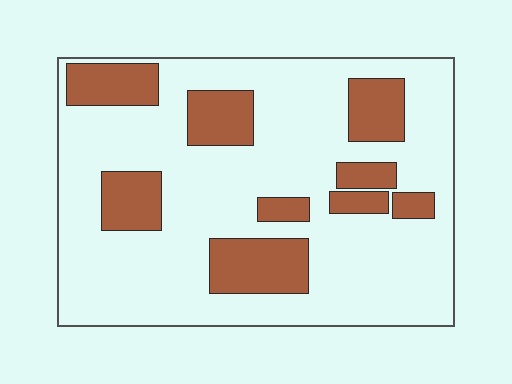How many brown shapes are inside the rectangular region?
9.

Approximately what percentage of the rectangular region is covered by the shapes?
Approximately 25%.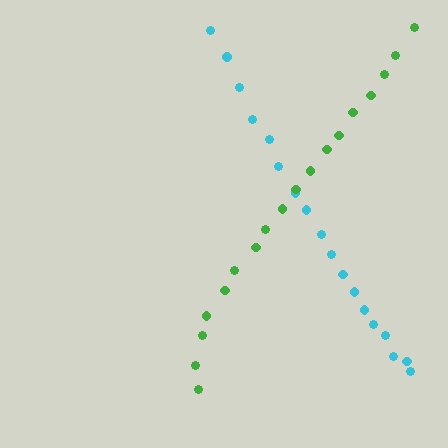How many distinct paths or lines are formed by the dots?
There are 2 distinct paths.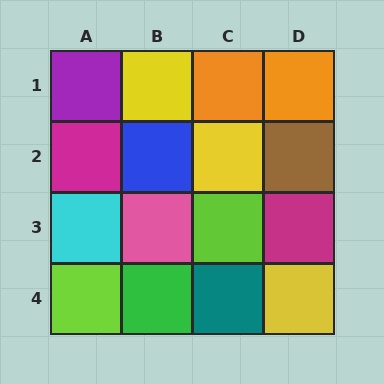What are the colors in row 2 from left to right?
Magenta, blue, yellow, brown.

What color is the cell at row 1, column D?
Orange.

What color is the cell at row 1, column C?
Orange.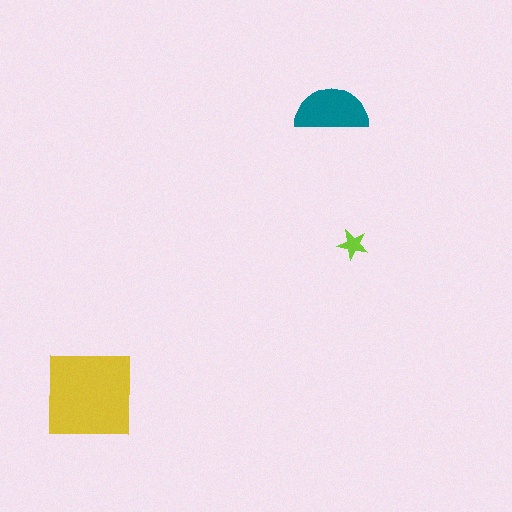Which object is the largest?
The yellow square.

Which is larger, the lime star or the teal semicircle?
The teal semicircle.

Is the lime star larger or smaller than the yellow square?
Smaller.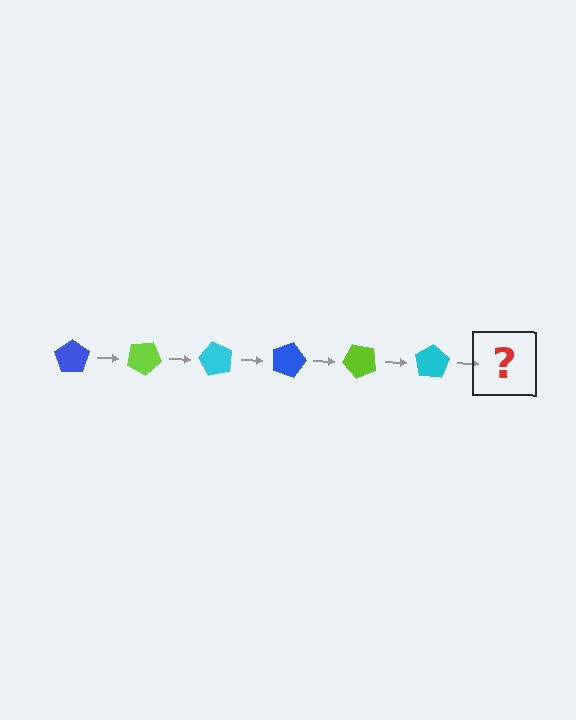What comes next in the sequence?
The next element should be a blue pentagon, rotated 180 degrees from the start.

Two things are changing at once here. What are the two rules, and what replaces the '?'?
The two rules are that it rotates 30 degrees each step and the color cycles through blue, lime, and cyan. The '?' should be a blue pentagon, rotated 180 degrees from the start.